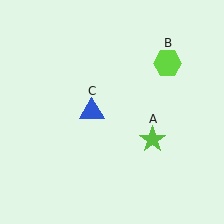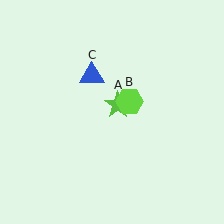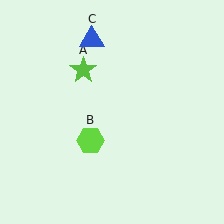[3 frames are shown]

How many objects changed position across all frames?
3 objects changed position: lime star (object A), lime hexagon (object B), blue triangle (object C).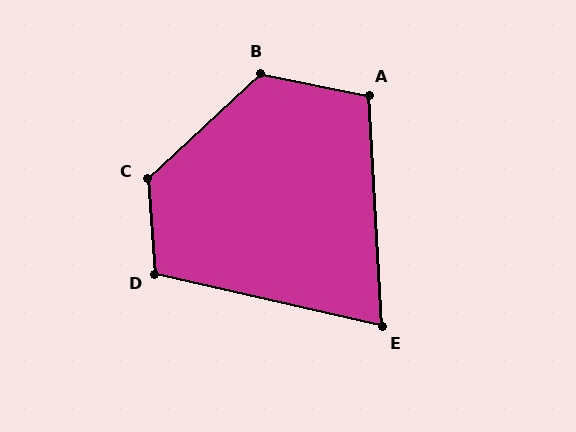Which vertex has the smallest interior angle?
E, at approximately 74 degrees.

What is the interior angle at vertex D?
Approximately 107 degrees (obtuse).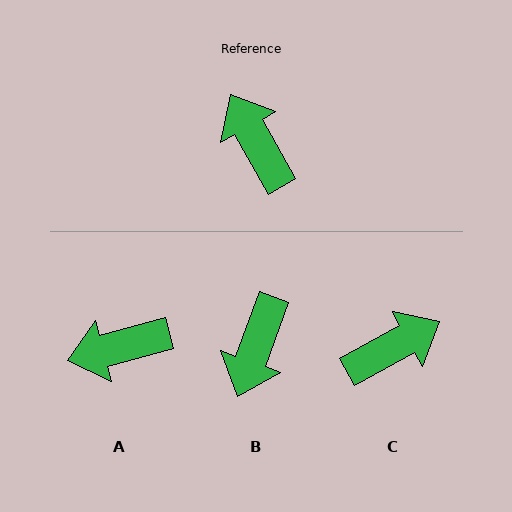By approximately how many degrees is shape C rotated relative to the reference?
Approximately 91 degrees clockwise.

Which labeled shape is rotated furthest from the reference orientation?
B, about 131 degrees away.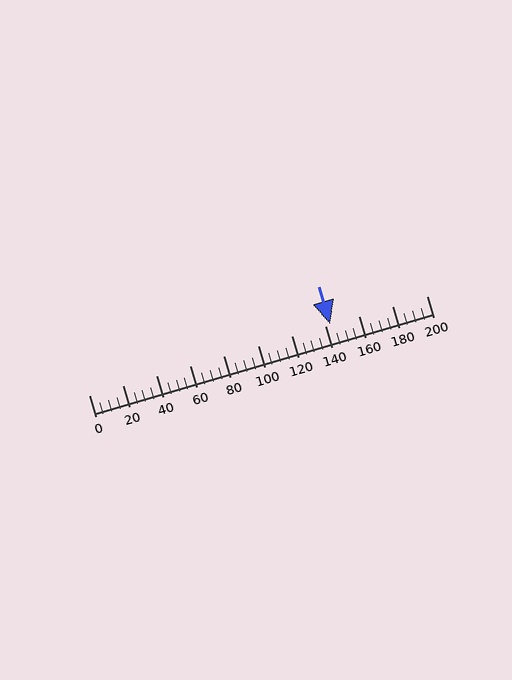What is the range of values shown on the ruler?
The ruler shows values from 0 to 200.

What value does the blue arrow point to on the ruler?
The blue arrow points to approximately 143.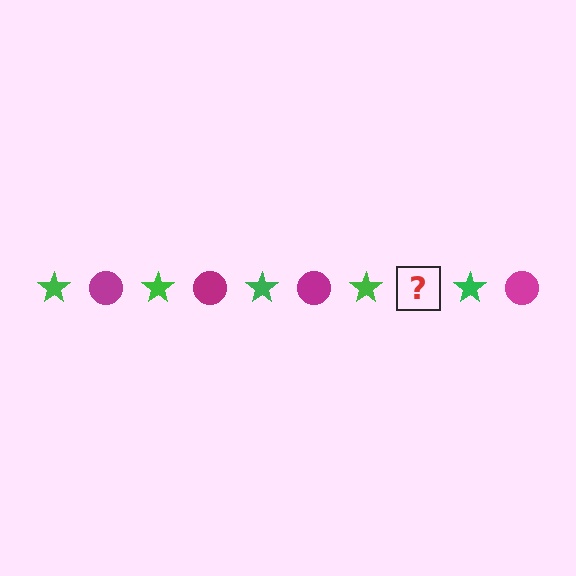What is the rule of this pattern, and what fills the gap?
The rule is that the pattern alternates between green star and magenta circle. The gap should be filled with a magenta circle.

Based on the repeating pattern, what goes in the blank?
The blank should be a magenta circle.